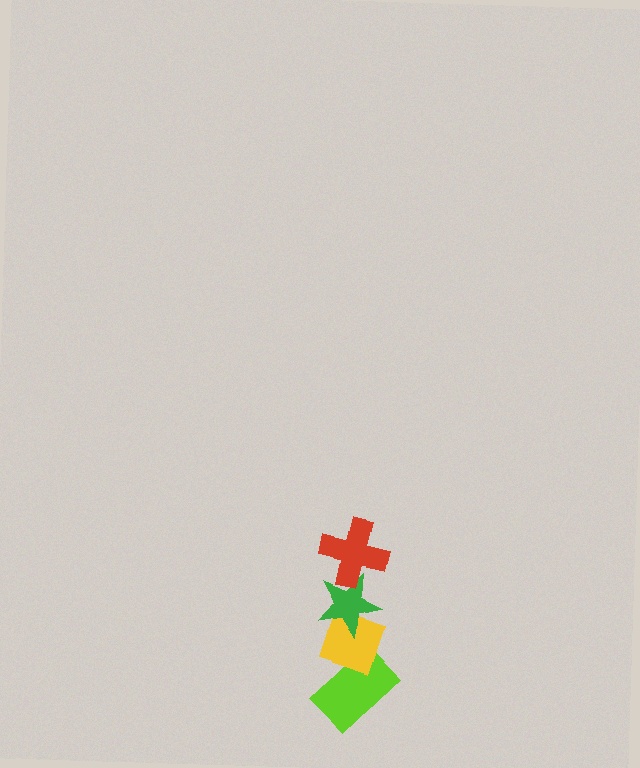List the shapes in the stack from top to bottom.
From top to bottom: the red cross, the green star, the yellow diamond, the lime rectangle.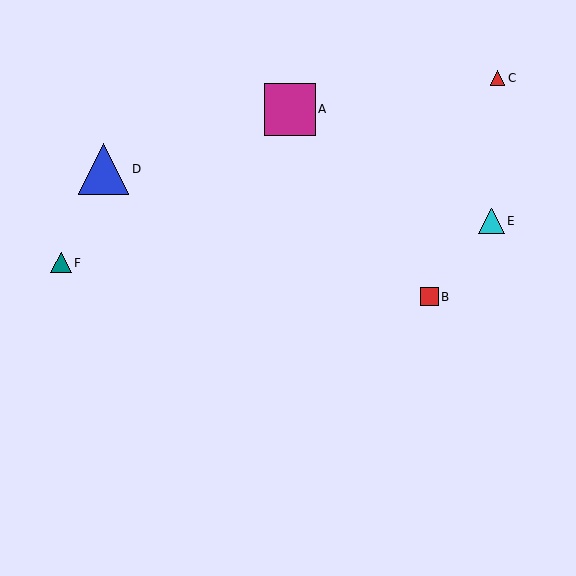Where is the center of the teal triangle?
The center of the teal triangle is at (61, 263).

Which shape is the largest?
The magenta square (labeled A) is the largest.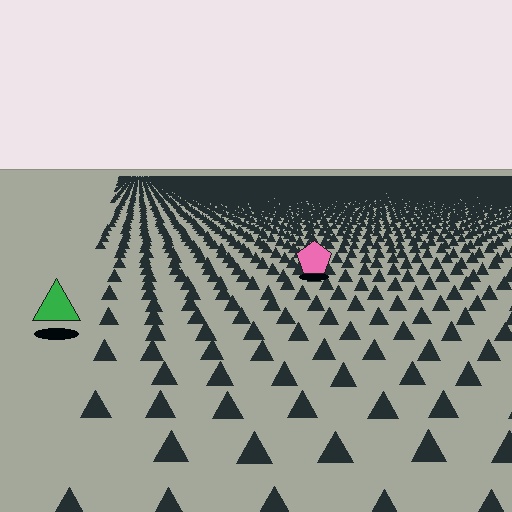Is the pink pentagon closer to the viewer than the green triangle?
No. The green triangle is closer — you can tell from the texture gradient: the ground texture is coarser near it.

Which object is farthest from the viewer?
The pink pentagon is farthest from the viewer. It appears smaller and the ground texture around it is denser.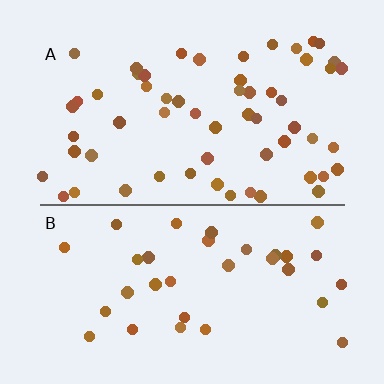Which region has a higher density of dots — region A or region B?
A (the top).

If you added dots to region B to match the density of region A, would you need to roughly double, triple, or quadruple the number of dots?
Approximately double.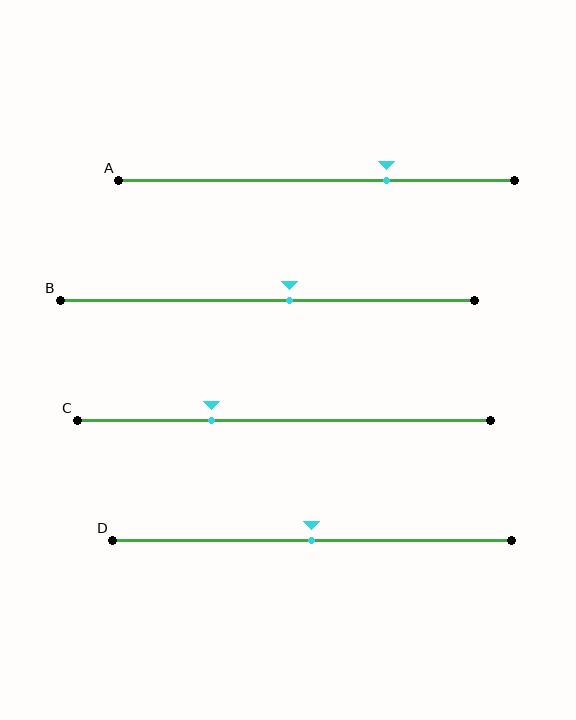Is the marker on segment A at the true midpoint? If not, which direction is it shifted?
No, the marker on segment A is shifted to the right by about 18% of the segment length.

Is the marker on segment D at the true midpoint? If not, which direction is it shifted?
Yes, the marker on segment D is at the true midpoint.